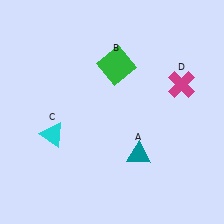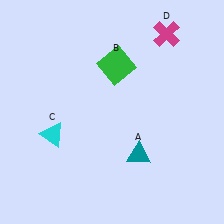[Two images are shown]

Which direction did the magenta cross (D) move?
The magenta cross (D) moved up.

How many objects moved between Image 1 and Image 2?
1 object moved between the two images.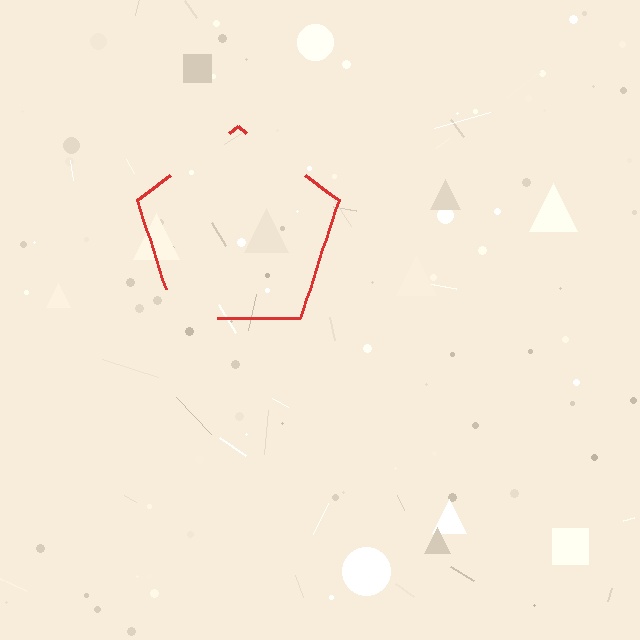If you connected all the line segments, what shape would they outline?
They would outline a pentagon.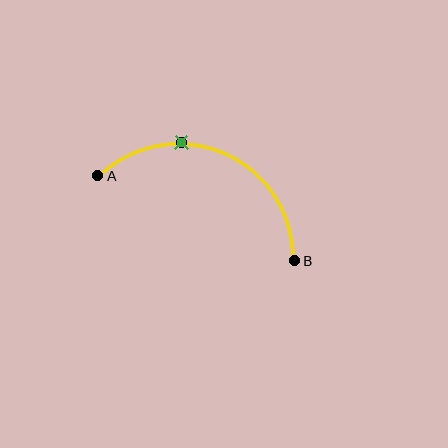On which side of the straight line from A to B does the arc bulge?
The arc bulges above the straight line connecting A and B.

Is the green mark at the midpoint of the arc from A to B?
No. The green mark lies on the arc but is closer to endpoint A. The arc midpoint would be at the point on the curve equidistant along the arc from both A and B.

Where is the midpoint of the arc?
The arc midpoint is the point on the curve farthest from the straight line joining A and B. It sits above that line.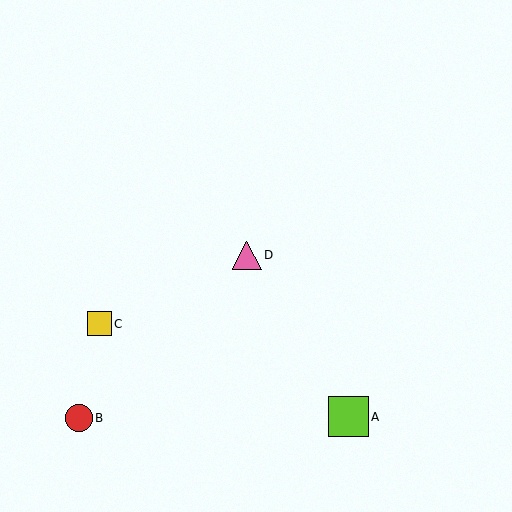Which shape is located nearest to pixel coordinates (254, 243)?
The pink triangle (labeled D) at (247, 256) is nearest to that location.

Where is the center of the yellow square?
The center of the yellow square is at (100, 324).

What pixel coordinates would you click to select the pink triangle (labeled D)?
Click at (247, 256) to select the pink triangle D.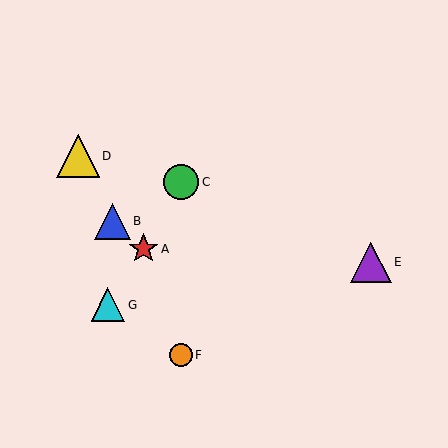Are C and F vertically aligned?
Yes, both are at x≈181.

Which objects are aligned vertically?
Objects C, F are aligned vertically.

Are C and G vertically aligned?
No, C is at x≈181 and G is at x≈108.